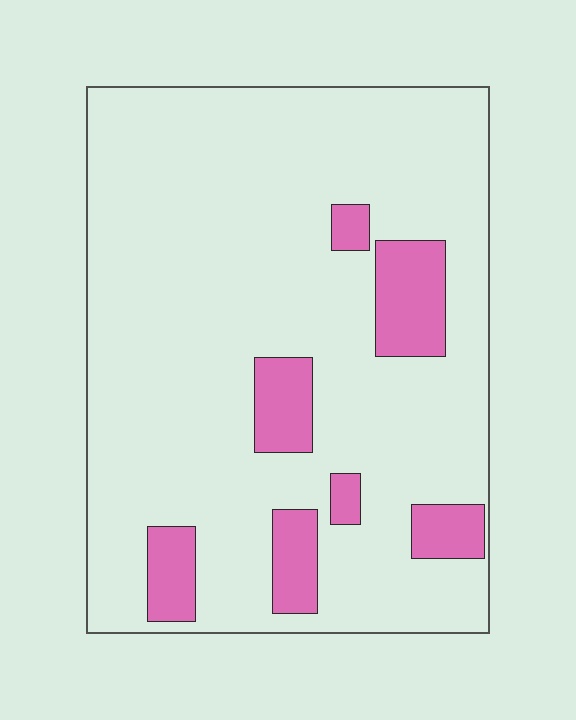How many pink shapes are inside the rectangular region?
7.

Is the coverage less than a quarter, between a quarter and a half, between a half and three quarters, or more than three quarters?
Less than a quarter.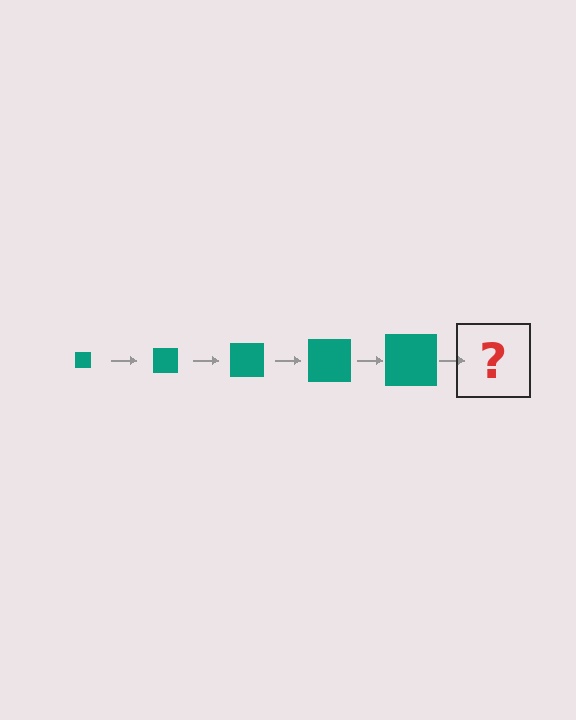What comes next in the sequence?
The next element should be a teal square, larger than the previous one.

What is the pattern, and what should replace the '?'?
The pattern is that the square gets progressively larger each step. The '?' should be a teal square, larger than the previous one.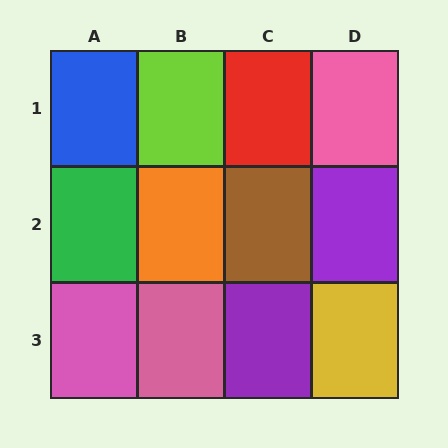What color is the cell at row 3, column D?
Yellow.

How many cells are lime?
1 cell is lime.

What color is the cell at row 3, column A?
Pink.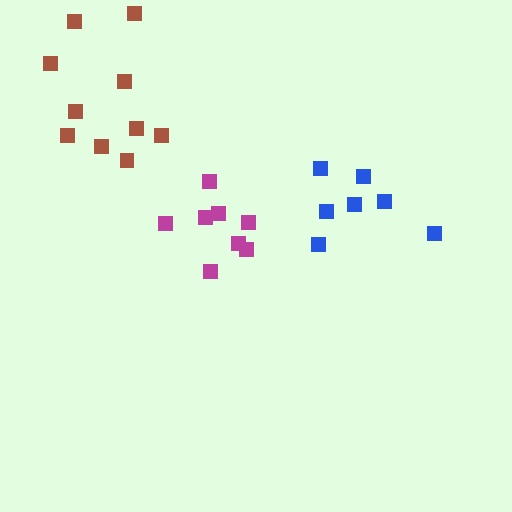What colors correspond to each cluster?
The clusters are colored: brown, magenta, blue.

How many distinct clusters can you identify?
There are 3 distinct clusters.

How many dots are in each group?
Group 1: 10 dots, Group 2: 8 dots, Group 3: 7 dots (25 total).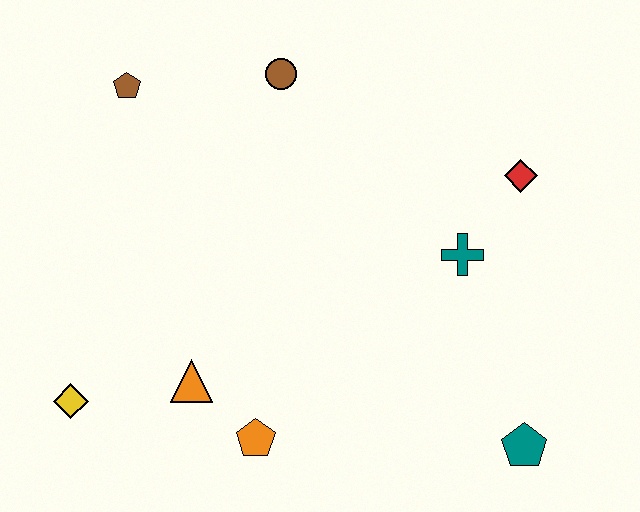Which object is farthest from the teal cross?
The yellow diamond is farthest from the teal cross.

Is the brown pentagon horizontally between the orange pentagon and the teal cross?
No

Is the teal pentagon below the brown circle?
Yes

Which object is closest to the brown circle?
The brown pentagon is closest to the brown circle.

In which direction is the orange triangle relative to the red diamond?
The orange triangle is to the left of the red diamond.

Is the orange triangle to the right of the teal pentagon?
No